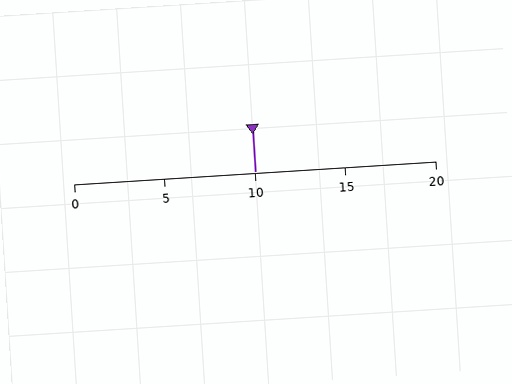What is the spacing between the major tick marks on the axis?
The major ticks are spaced 5 apart.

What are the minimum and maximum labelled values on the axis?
The axis runs from 0 to 20.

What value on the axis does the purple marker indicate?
The marker indicates approximately 10.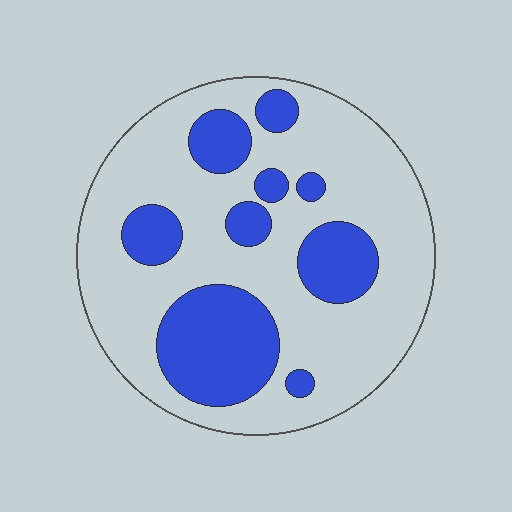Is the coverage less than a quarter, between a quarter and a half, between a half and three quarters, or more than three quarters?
Between a quarter and a half.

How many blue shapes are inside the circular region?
9.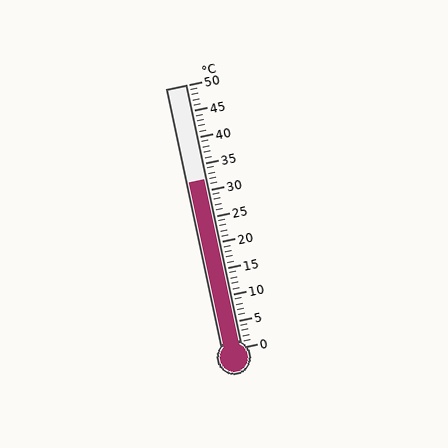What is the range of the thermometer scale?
The thermometer scale ranges from 0°C to 50°C.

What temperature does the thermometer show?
The thermometer shows approximately 32°C.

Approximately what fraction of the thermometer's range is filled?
The thermometer is filled to approximately 65% of its range.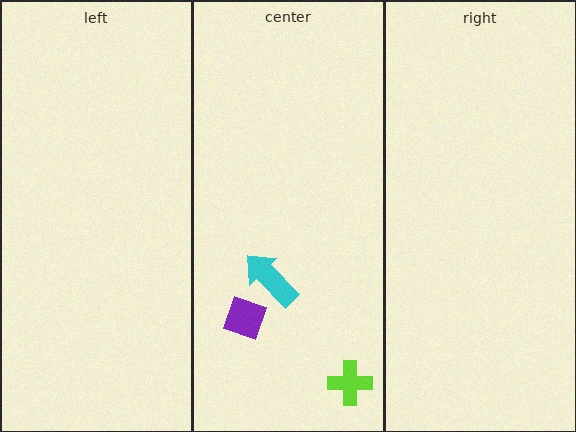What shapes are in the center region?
The purple diamond, the cyan arrow, the lime cross.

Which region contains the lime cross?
The center region.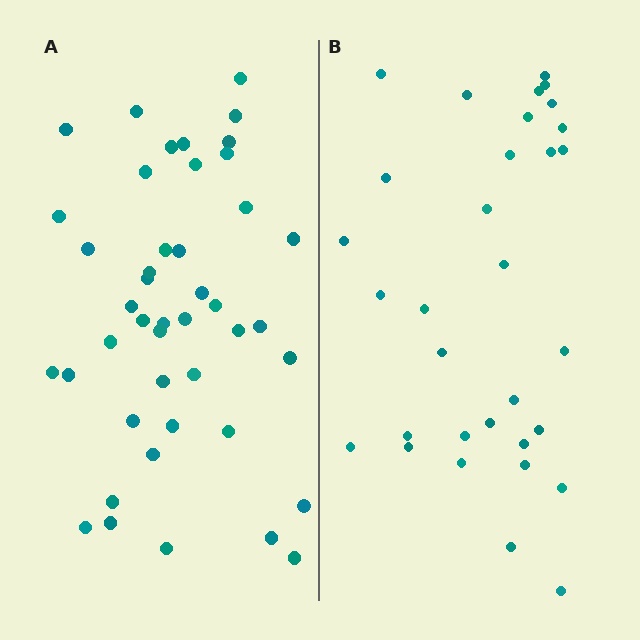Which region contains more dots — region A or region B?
Region A (the left region) has more dots.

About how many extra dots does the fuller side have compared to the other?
Region A has roughly 12 or so more dots than region B.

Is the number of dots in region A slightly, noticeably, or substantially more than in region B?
Region A has noticeably more, but not dramatically so. The ratio is roughly 1.4 to 1.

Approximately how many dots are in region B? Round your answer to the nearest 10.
About 30 dots. (The exact count is 32, which rounds to 30.)